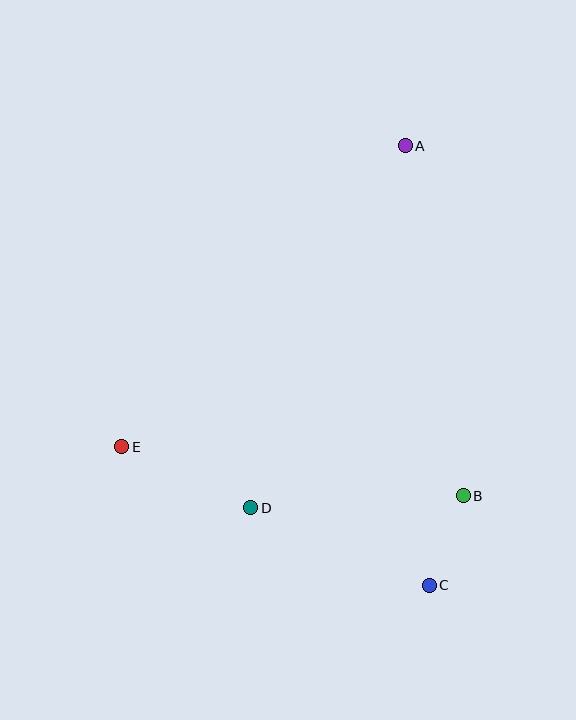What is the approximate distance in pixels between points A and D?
The distance between A and D is approximately 394 pixels.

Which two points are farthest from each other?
Points A and C are farthest from each other.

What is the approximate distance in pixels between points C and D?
The distance between C and D is approximately 195 pixels.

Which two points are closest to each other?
Points B and C are closest to each other.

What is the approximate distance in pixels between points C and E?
The distance between C and E is approximately 337 pixels.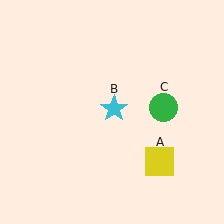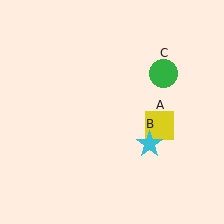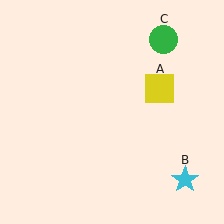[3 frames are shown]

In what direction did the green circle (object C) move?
The green circle (object C) moved up.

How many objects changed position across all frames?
3 objects changed position: yellow square (object A), cyan star (object B), green circle (object C).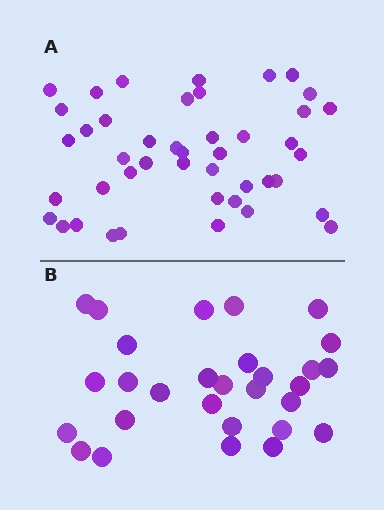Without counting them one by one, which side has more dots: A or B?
Region A (the top region) has more dots.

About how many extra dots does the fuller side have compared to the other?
Region A has approximately 15 more dots than region B.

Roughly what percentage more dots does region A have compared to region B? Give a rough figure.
About 50% more.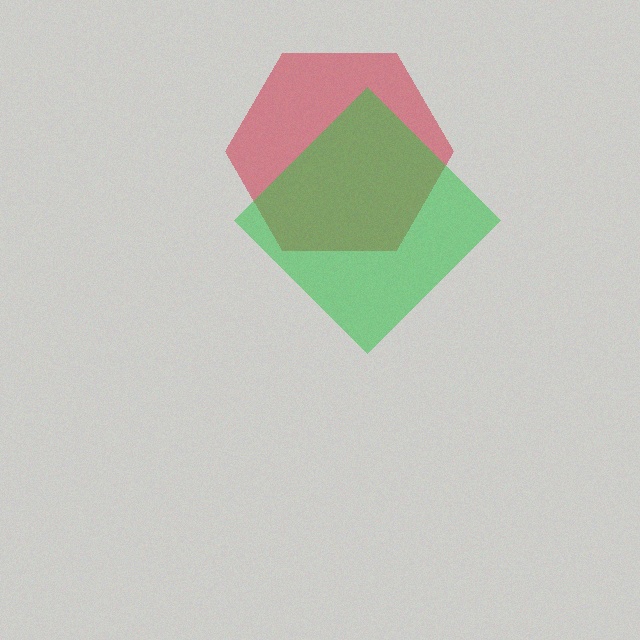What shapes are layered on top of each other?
The layered shapes are: a red hexagon, a green diamond.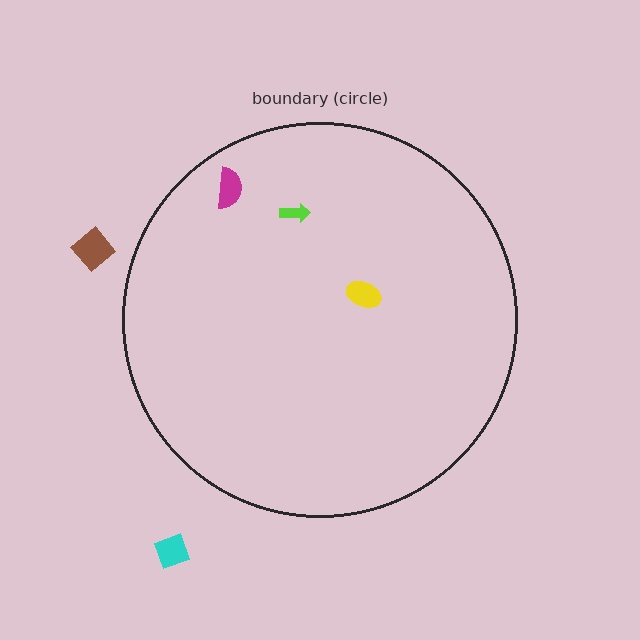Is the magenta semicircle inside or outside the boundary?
Inside.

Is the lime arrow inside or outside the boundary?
Inside.